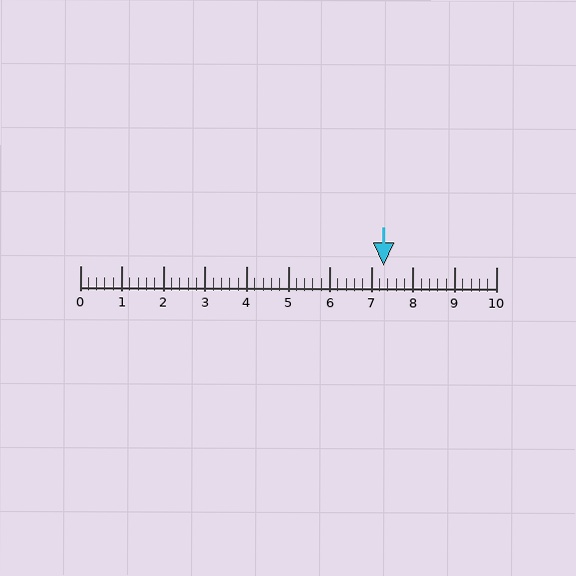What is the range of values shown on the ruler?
The ruler shows values from 0 to 10.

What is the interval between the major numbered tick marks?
The major tick marks are spaced 1 units apart.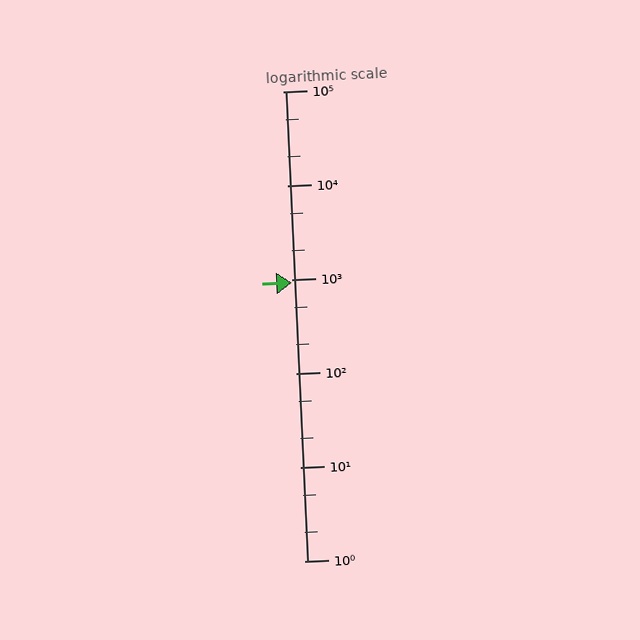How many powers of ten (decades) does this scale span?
The scale spans 5 decades, from 1 to 100000.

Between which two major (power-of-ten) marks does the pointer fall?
The pointer is between 100 and 1000.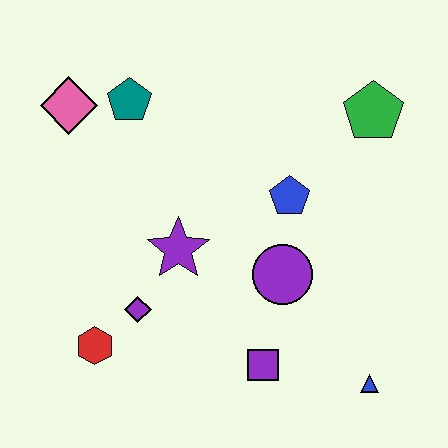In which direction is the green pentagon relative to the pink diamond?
The green pentagon is to the right of the pink diamond.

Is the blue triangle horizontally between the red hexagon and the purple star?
No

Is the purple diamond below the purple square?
No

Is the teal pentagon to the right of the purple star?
No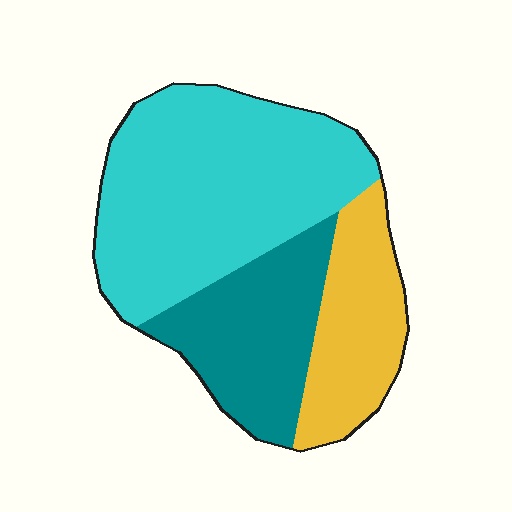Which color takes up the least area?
Yellow, at roughly 20%.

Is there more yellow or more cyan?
Cyan.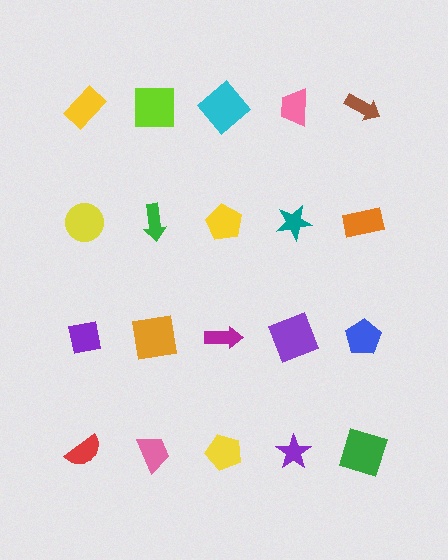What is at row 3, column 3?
A magenta arrow.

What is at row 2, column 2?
A green arrow.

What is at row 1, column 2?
A lime square.